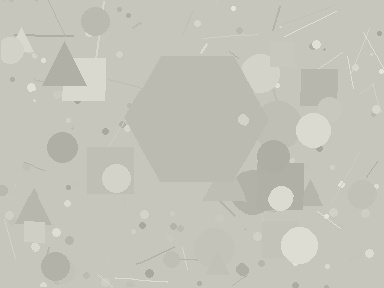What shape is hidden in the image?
A hexagon is hidden in the image.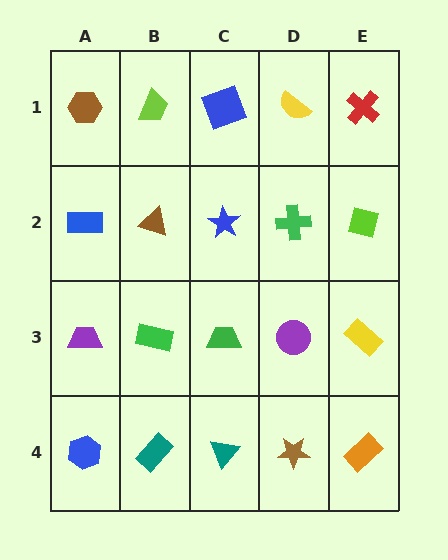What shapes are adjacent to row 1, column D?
A green cross (row 2, column D), a blue square (row 1, column C), a red cross (row 1, column E).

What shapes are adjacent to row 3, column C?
A blue star (row 2, column C), a teal triangle (row 4, column C), a green rectangle (row 3, column B), a purple circle (row 3, column D).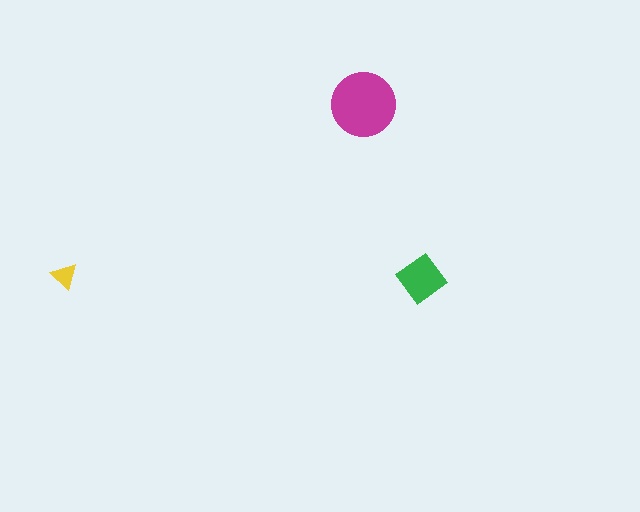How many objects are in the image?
There are 3 objects in the image.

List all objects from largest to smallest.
The magenta circle, the green diamond, the yellow triangle.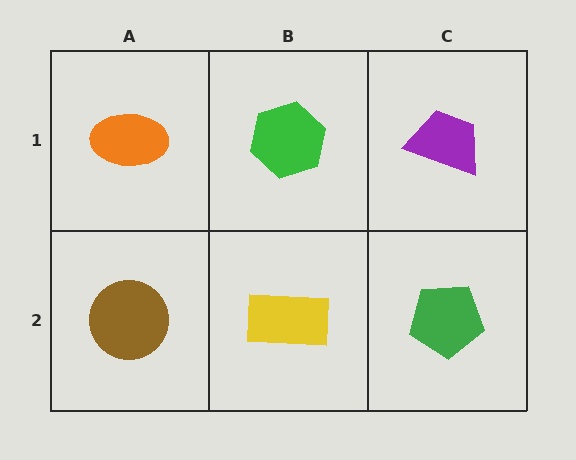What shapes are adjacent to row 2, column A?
An orange ellipse (row 1, column A), a yellow rectangle (row 2, column B).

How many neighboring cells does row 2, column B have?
3.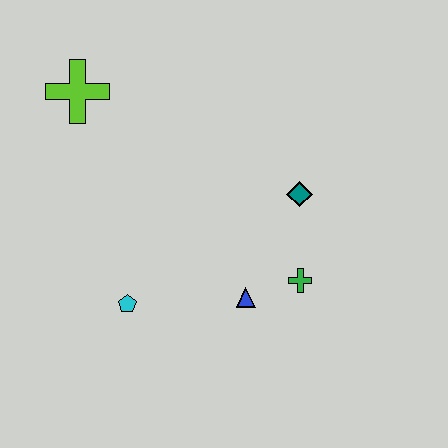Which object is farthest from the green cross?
The lime cross is farthest from the green cross.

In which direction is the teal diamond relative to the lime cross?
The teal diamond is to the right of the lime cross.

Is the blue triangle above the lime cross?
No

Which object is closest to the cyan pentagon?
The blue triangle is closest to the cyan pentagon.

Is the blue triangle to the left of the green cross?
Yes